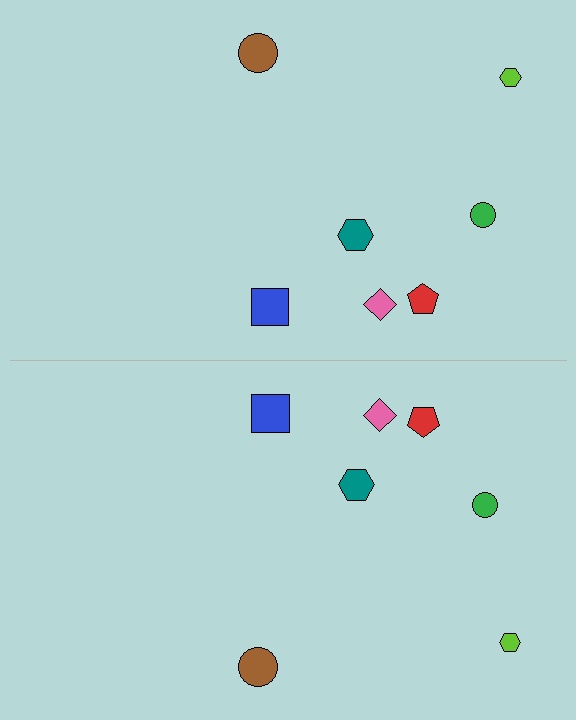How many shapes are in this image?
There are 14 shapes in this image.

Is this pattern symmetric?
Yes, this pattern has bilateral (reflection) symmetry.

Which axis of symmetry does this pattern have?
The pattern has a horizontal axis of symmetry running through the center of the image.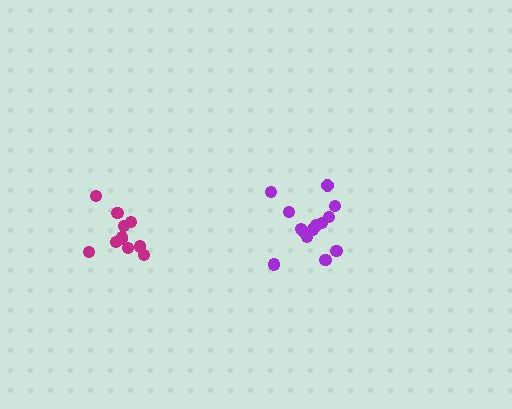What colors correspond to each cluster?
The clusters are colored: purple, magenta.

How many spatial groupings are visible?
There are 2 spatial groupings.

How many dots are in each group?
Group 1: 14 dots, Group 2: 12 dots (26 total).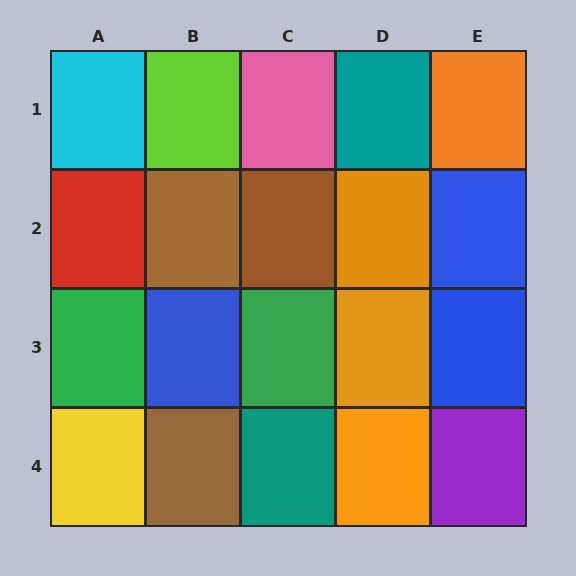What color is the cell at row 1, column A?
Cyan.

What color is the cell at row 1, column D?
Teal.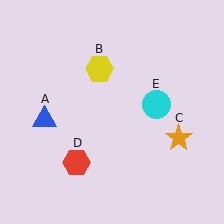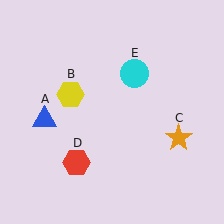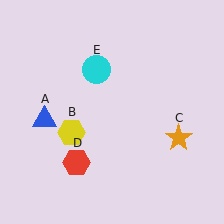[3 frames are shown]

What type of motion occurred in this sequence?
The yellow hexagon (object B), cyan circle (object E) rotated counterclockwise around the center of the scene.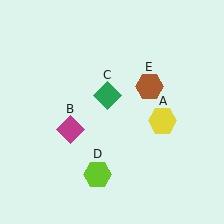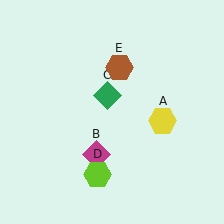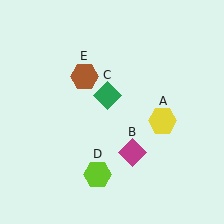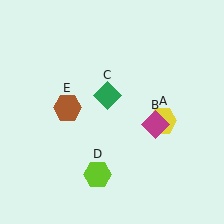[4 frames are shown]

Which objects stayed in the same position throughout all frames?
Yellow hexagon (object A) and green diamond (object C) and lime hexagon (object D) remained stationary.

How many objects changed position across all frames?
2 objects changed position: magenta diamond (object B), brown hexagon (object E).